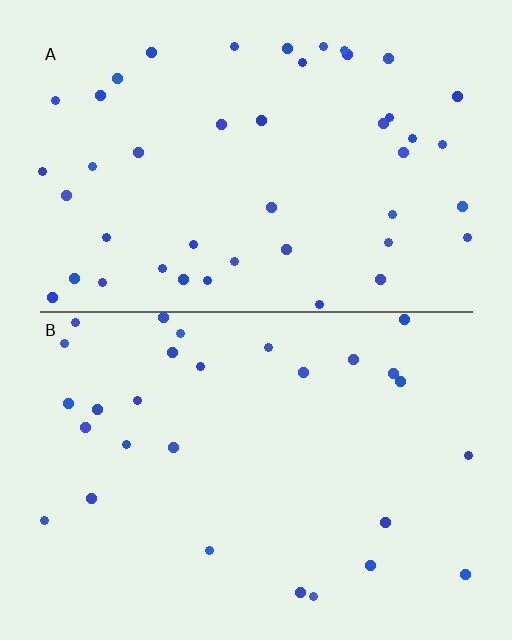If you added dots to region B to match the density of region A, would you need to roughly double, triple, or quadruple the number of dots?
Approximately double.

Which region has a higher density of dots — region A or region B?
A (the top).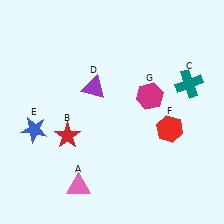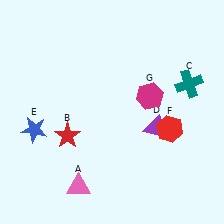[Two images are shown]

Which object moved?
The purple triangle (D) moved right.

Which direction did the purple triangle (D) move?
The purple triangle (D) moved right.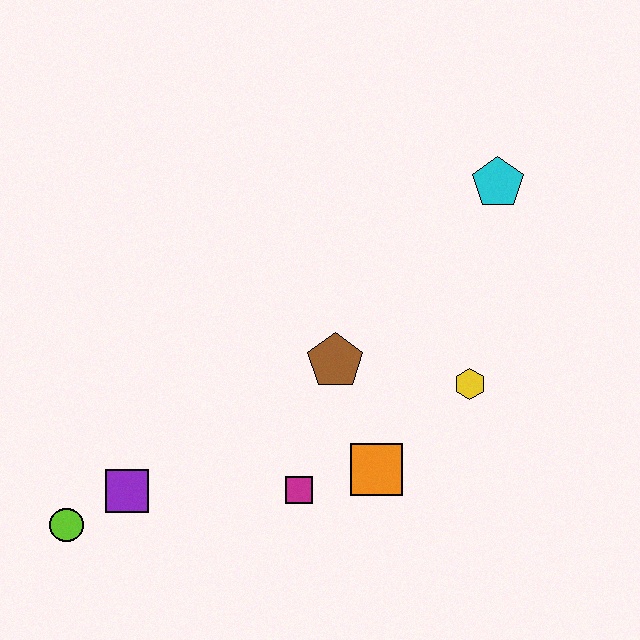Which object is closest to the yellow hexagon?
The orange square is closest to the yellow hexagon.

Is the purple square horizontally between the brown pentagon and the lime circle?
Yes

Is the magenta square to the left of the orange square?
Yes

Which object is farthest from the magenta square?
The cyan pentagon is farthest from the magenta square.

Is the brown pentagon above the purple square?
Yes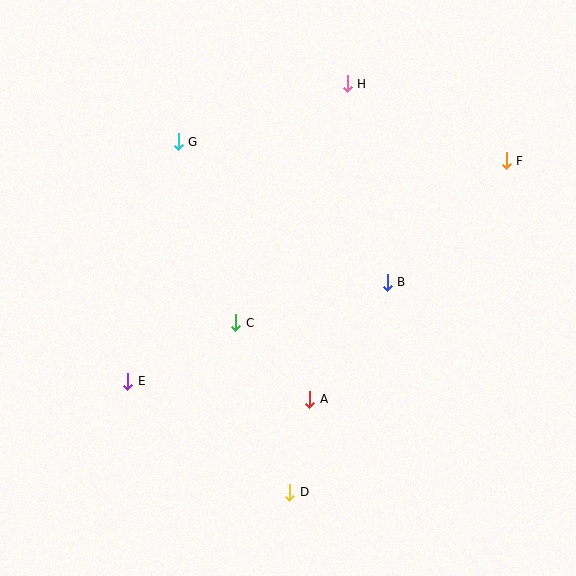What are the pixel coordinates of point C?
Point C is at (236, 323).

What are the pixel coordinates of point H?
Point H is at (347, 84).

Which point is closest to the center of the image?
Point C at (236, 323) is closest to the center.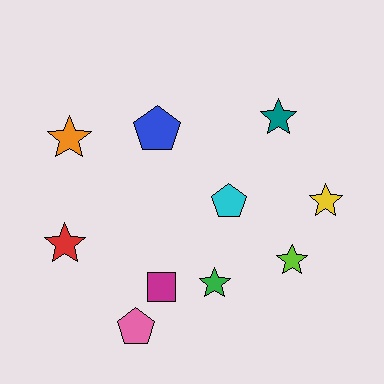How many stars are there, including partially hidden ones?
There are 6 stars.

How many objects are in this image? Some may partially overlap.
There are 10 objects.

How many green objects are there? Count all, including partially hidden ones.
There is 1 green object.